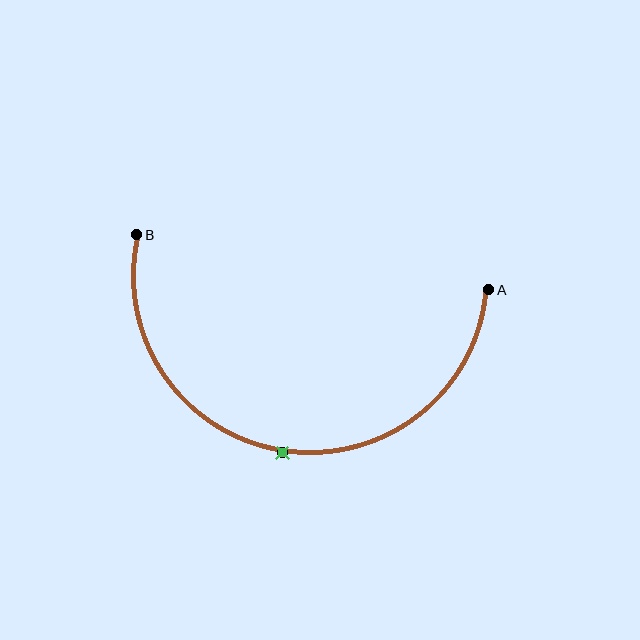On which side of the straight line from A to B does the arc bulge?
The arc bulges below the straight line connecting A and B.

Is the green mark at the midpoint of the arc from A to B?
Yes. The green mark lies on the arc at equal arc-length from both A and B — it is the arc midpoint.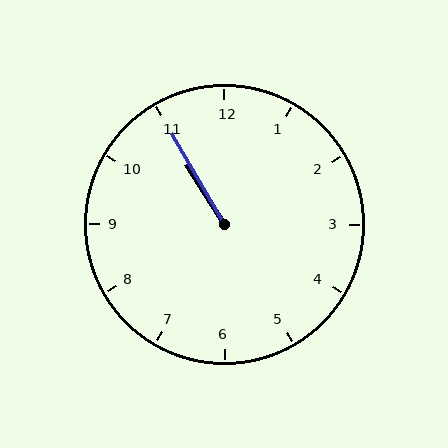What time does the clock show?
10:55.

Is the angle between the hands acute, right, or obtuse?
It is acute.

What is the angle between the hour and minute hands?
Approximately 2 degrees.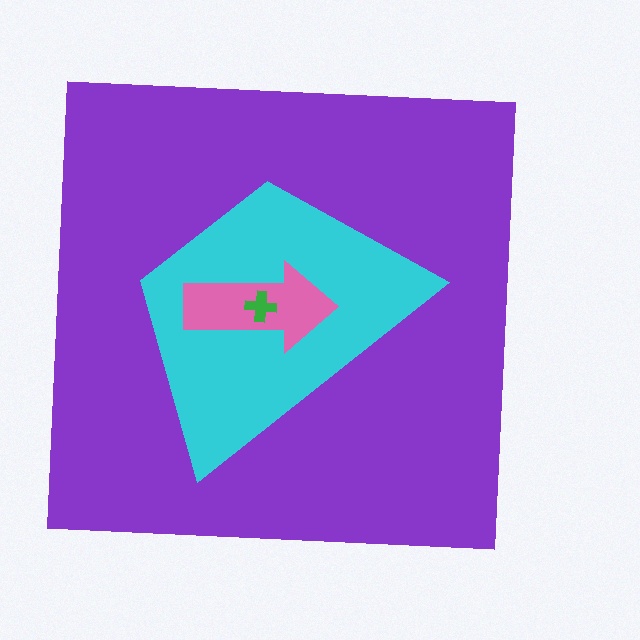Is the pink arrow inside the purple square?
Yes.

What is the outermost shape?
The purple square.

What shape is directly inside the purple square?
The cyan trapezoid.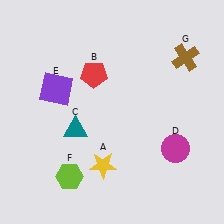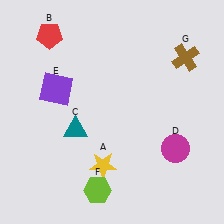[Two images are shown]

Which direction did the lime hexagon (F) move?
The lime hexagon (F) moved right.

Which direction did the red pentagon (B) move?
The red pentagon (B) moved left.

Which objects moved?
The objects that moved are: the red pentagon (B), the lime hexagon (F).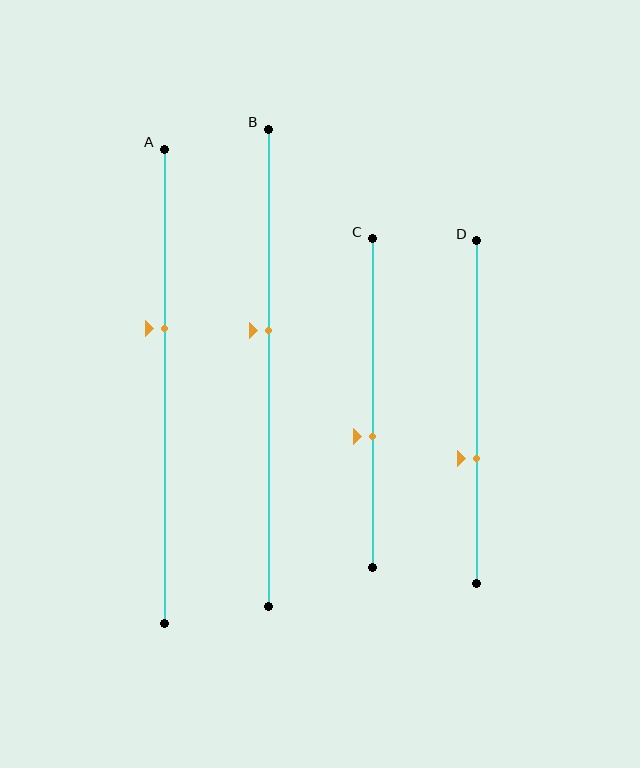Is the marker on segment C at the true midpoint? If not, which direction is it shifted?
No, the marker on segment C is shifted downward by about 10% of the segment length.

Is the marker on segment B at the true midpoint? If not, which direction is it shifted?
No, the marker on segment B is shifted upward by about 8% of the segment length.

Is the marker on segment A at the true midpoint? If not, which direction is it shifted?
No, the marker on segment A is shifted upward by about 12% of the segment length.